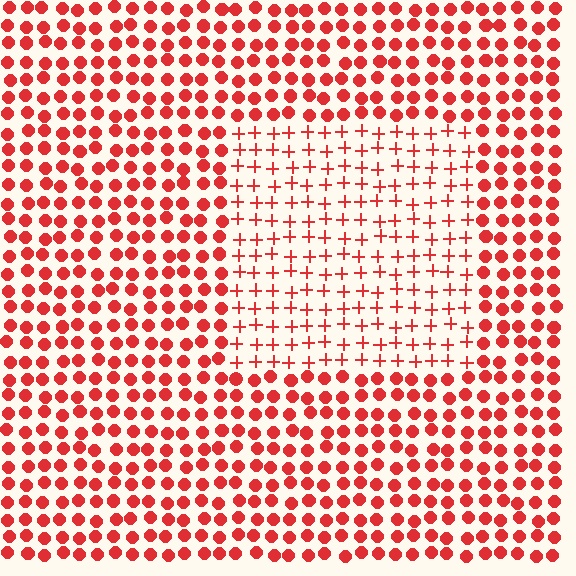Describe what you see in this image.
The image is filled with small red elements arranged in a uniform grid. A rectangle-shaped region contains plus signs, while the surrounding area contains circles. The boundary is defined purely by the change in element shape.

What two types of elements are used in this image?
The image uses plus signs inside the rectangle region and circles outside it.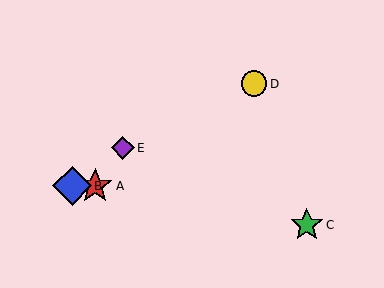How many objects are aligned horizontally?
2 objects (A, B) are aligned horizontally.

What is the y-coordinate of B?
Object B is at y≈186.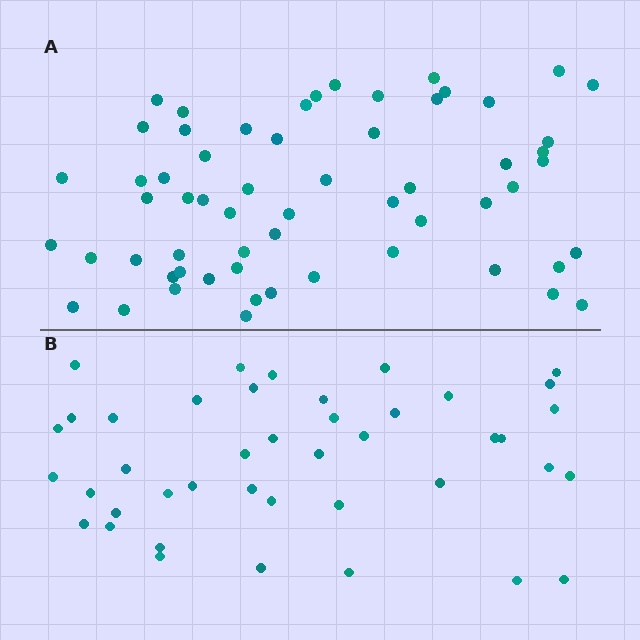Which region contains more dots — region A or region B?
Region A (the top region) has more dots.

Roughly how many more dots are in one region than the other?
Region A has approximately 20 more dots than region B.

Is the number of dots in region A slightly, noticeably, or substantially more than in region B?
Region A has noticeably more, but not dramatically so. The ratio is roughly 1.4 to 1.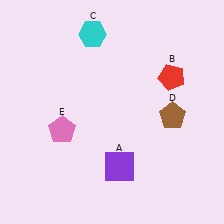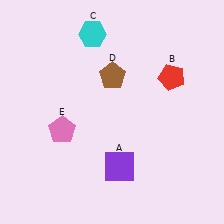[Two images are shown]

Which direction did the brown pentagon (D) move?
The brown pentagon (D) moved left.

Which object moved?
The brown pentagon (D) moved left.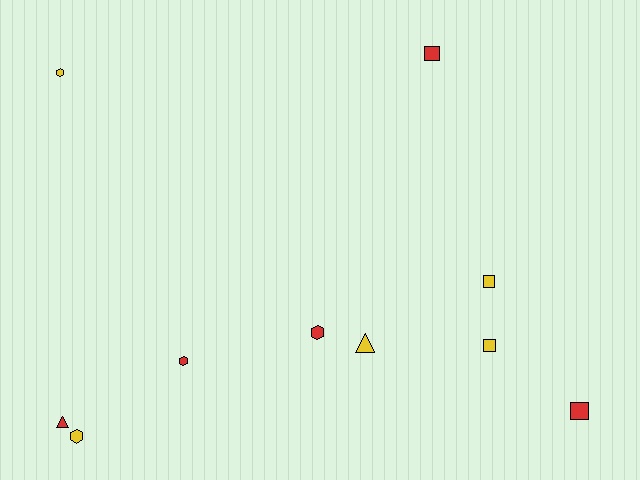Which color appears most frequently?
Red, with 5 objects.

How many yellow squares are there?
There are 2 yellow squares.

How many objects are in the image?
There are 10 objects.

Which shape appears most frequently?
Square, with 4 objects.